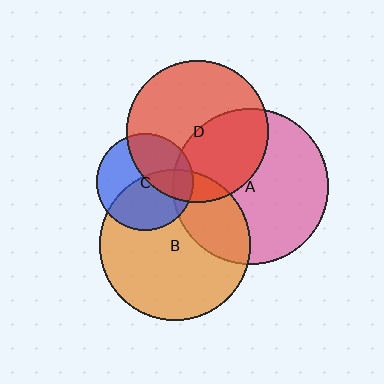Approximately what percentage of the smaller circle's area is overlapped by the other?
Approximately 40%.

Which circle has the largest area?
Circle A (pink).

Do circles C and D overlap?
Yes.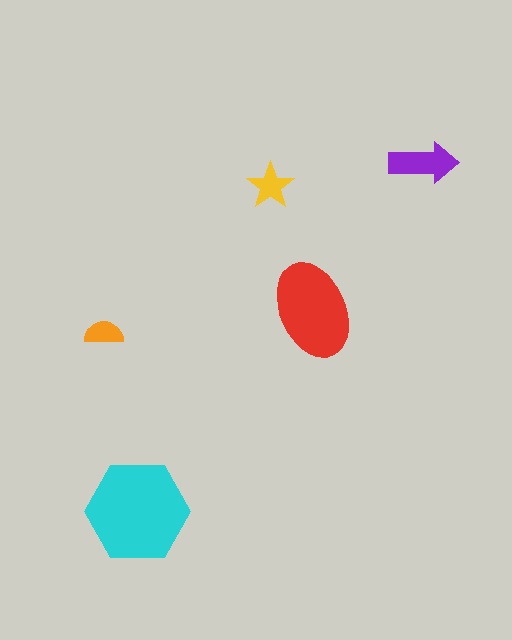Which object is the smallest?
The orange semicircle.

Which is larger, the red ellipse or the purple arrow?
The red ellipse.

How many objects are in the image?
There are 5 objects in the image.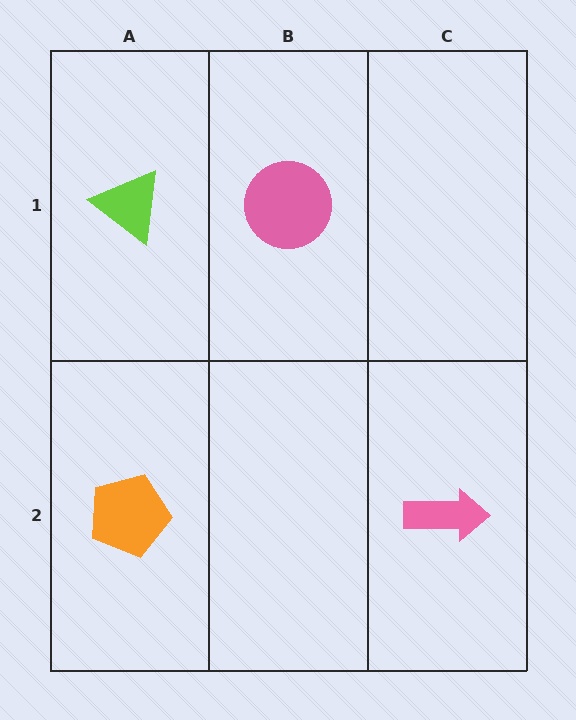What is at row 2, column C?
A pink arrow.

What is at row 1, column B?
A pink circle.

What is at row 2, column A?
An orange pentagon.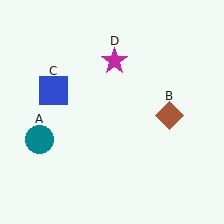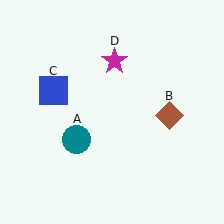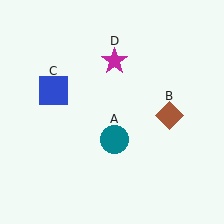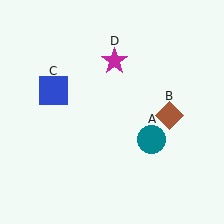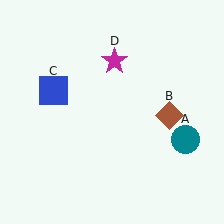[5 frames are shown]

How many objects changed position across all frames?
1 object changed position: teal circle (object A).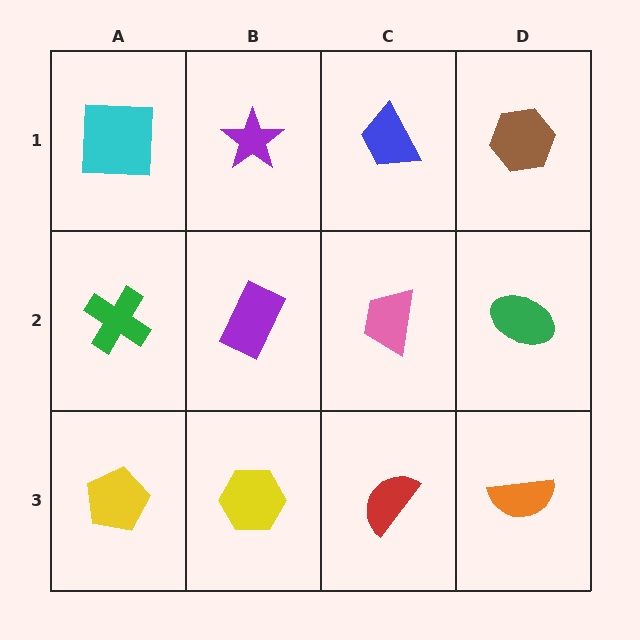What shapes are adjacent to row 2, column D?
A brown hexagon (row 1, column D), an orange semicircle (row 3, column D), a pink trapezoid (row 2, column C).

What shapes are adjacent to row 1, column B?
A purple rectangle (row 2, column B), a cyan square (row 1, column A), a blue trapezoid (row 1, column C).